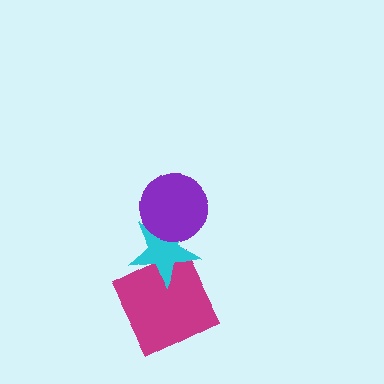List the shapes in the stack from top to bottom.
From top to bottom: the purple circle, the cyan star, the magenta square.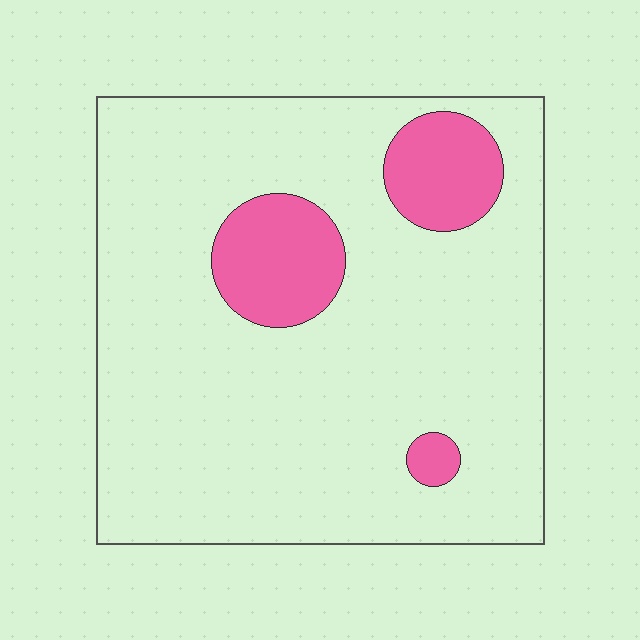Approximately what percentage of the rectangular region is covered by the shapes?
Approximately 15%.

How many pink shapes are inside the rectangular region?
3.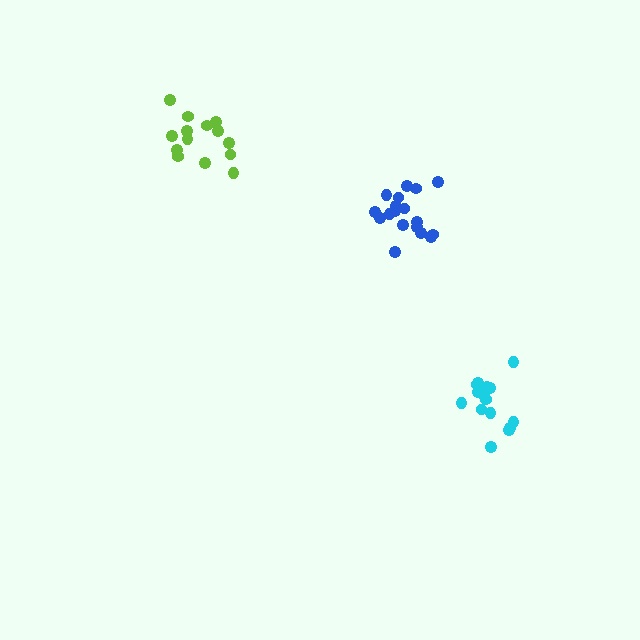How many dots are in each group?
Group 1: 14 dots, Group 2: 18 dots, Group 3: 16 dots (48 total).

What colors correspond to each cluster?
The clusters are colored: lime, blue, cyan.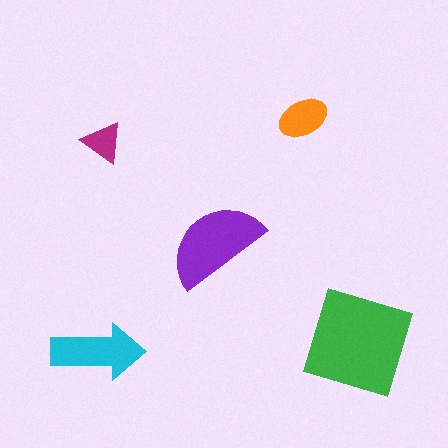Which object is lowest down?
The cyan arrow is bottommost.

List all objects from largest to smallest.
The green diamond, the purple semicircle, the cyan arrow, the orange ellipse, the magenta triangle.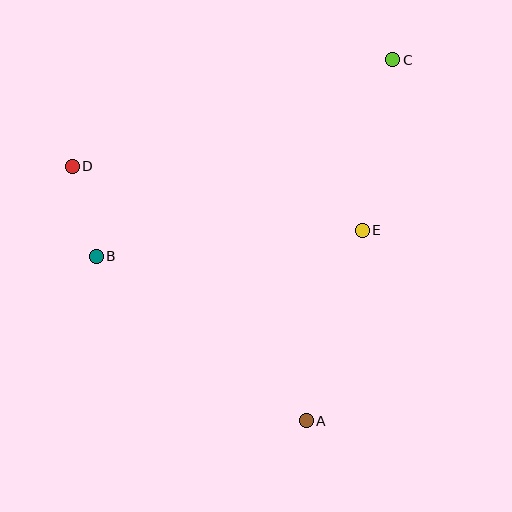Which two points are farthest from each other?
Points A and C are farthest from each other.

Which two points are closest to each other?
Points B and D are closest to each other.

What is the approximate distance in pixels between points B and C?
The distance between B and C is approximately 356 pixels.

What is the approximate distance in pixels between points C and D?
The distance between C and D is approximately 338 pixels.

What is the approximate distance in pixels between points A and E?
The distance between A and E is approximately 198 pixels.